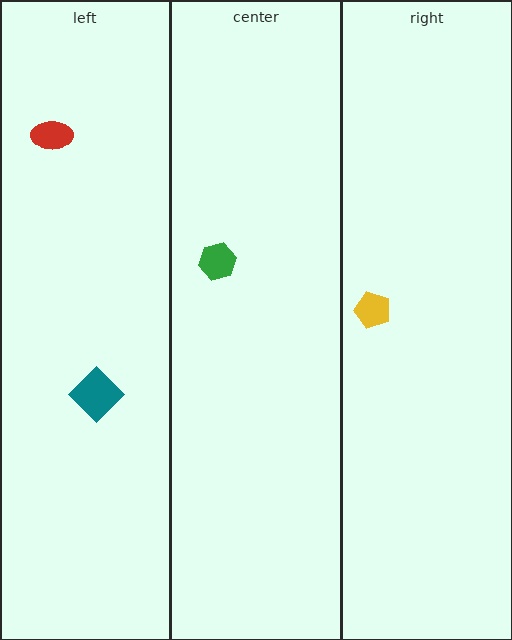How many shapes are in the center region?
1.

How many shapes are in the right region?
1.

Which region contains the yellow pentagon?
The right region.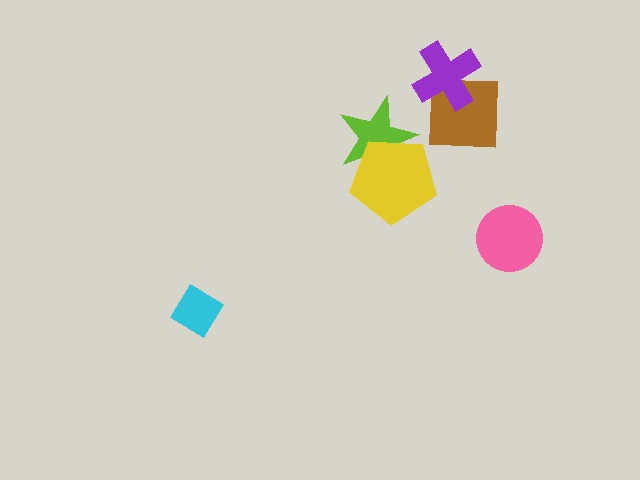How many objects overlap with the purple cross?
1 object overlaps with the purple cross.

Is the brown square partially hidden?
Yes, it is partially covered by another shape.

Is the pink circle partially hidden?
No, no other shape covers it.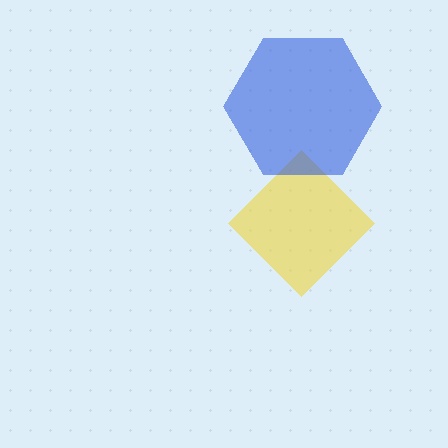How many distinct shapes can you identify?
There are 2 distinct shapes: a yellow diamond, a blue hexagon.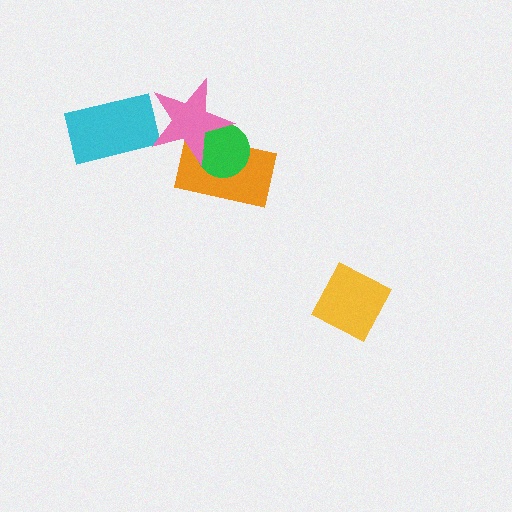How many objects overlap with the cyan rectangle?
1 object overlaps with the cyan rectangle.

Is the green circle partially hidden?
Yes, it is partially covered by another shape.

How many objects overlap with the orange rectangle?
2 objects overlap with the orange rectangle.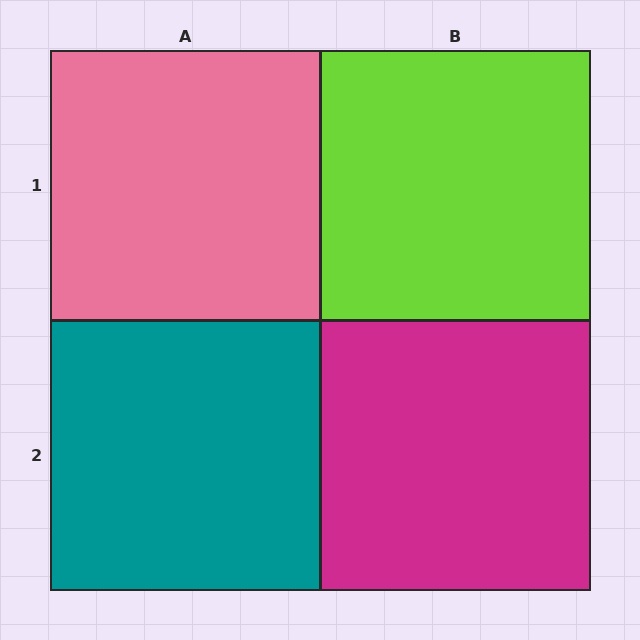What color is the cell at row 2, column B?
Magenta.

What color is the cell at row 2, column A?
Teal.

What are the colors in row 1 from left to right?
Pink, lime.